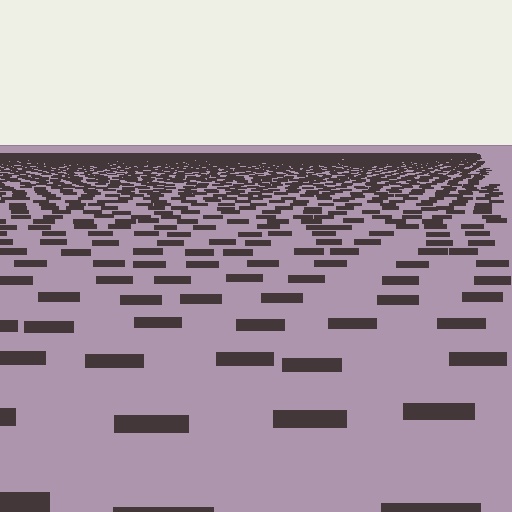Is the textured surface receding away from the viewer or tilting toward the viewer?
The surface is receding away from the viewer. Texture elements get smaller and denser toward the top.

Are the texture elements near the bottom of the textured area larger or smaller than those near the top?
Larger. Near the bottom, elements are closer to the viewer and appear at a bigger on-screen size.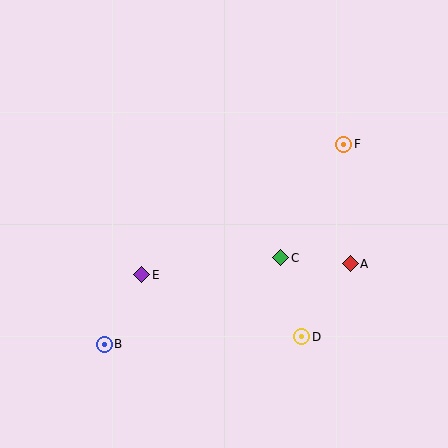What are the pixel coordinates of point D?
Point D is at (302, 337).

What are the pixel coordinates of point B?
Point B is at (104, 344).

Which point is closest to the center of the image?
Point C at (281, 258) is closest to the center.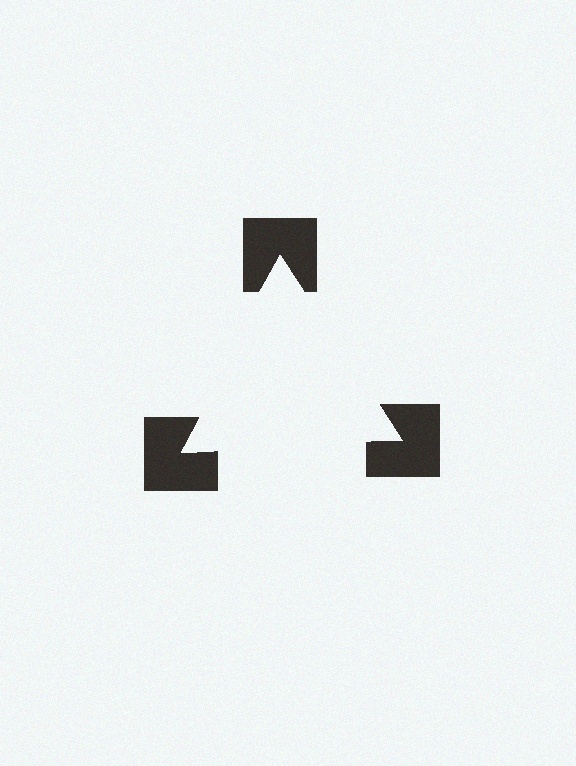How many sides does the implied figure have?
3 sides.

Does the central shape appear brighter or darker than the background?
It typically appears slightly brighter than the background, even though no actual brightness change is drawn.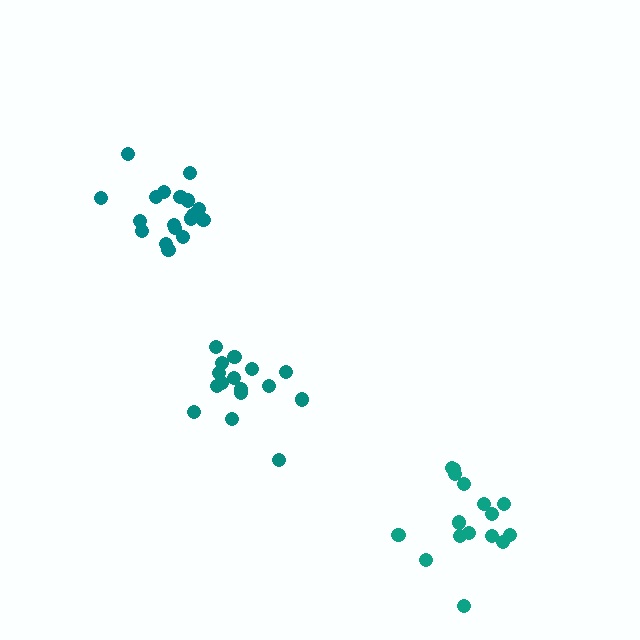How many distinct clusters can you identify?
There are 3 distinct clusters.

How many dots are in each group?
Group 1: 18 dots, Group 2: 16 dots, Group 3: 16 dots (50 total).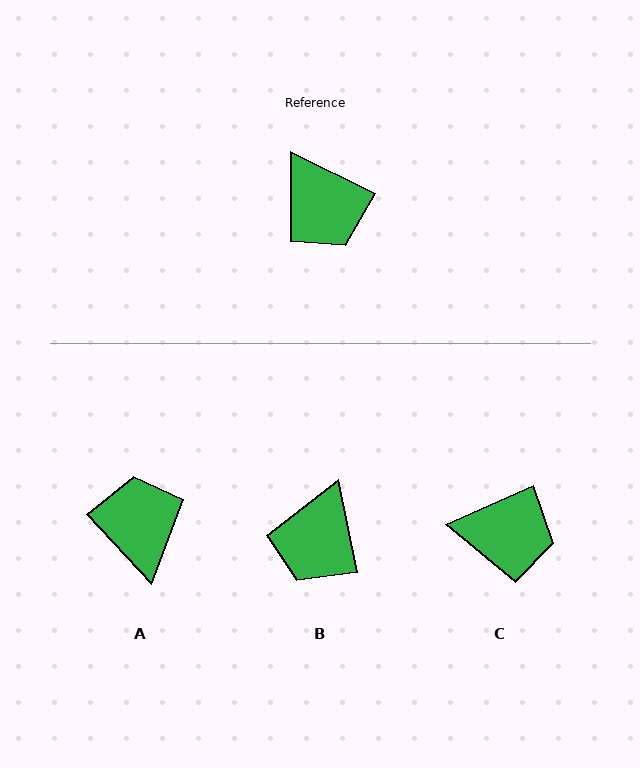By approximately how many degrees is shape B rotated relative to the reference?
Approximately 52 degrees clockwise.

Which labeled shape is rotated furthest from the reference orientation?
A, about 159 degrees away.